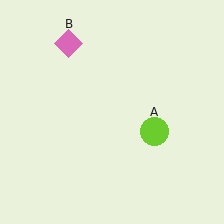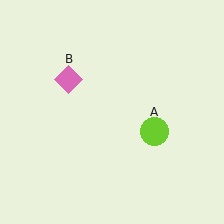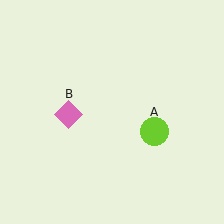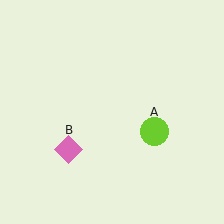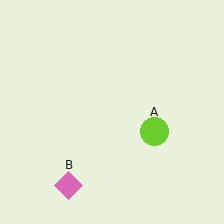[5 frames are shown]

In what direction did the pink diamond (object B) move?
The pink diamond (object B) moved down.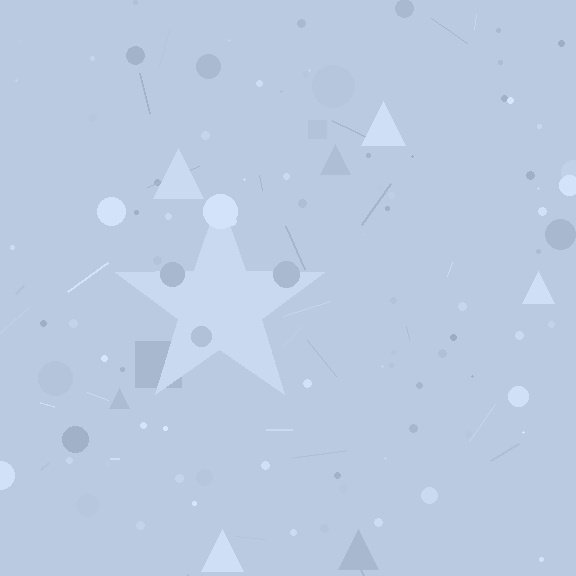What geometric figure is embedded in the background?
A star is embedded in the background.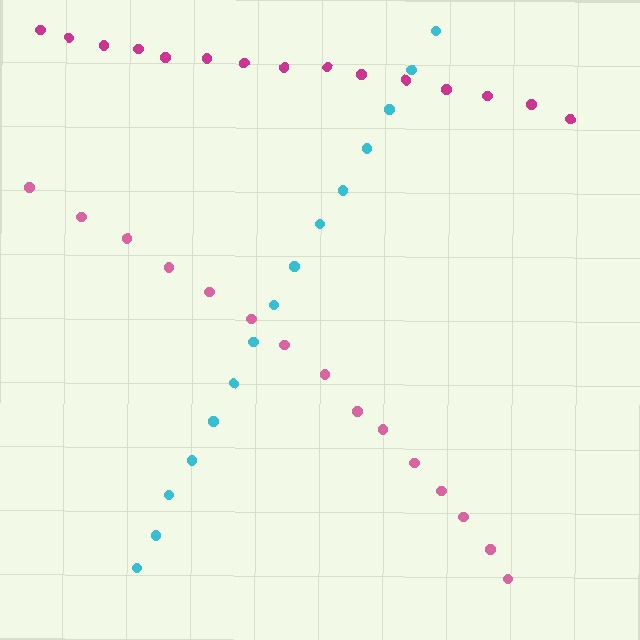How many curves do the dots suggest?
There are 3 distinct paths.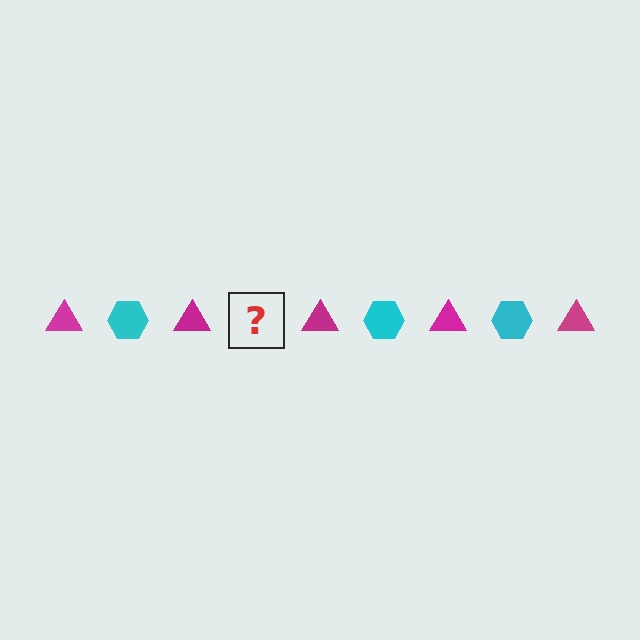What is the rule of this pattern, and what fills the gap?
The rule is that the pattern alternates between magenta triangle and cyan hexagon. The gap should be filled with a cyan hexagon.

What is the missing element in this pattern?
The missing element is a cyan hexagon.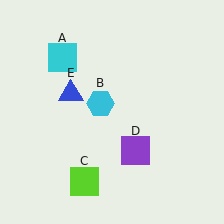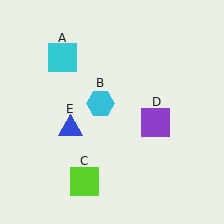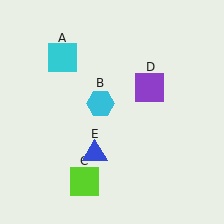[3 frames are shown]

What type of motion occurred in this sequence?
The purple square (object D), blue triangle (object E) rotated counterclockwise around the center of the scene.